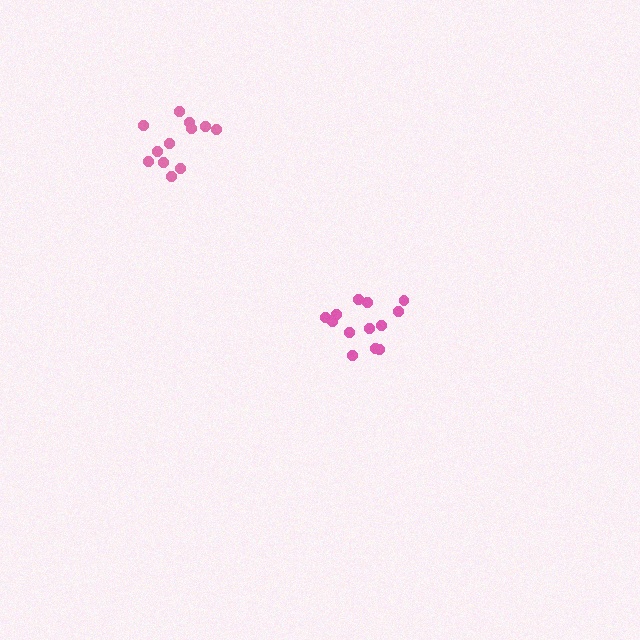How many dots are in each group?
Group 1: 12 dots, Group 2: 13 dots (25 total).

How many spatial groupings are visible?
There are 2 spatial groupings.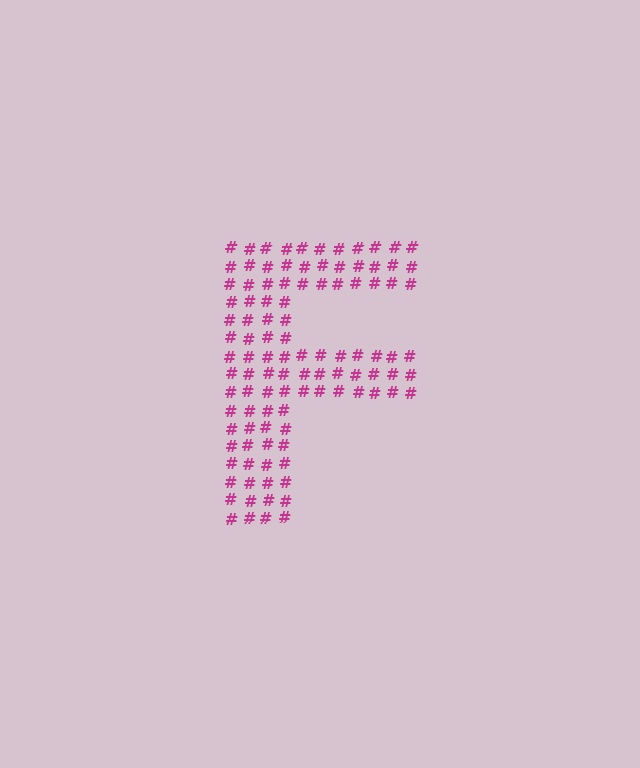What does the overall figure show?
The overall figure shows the letter F.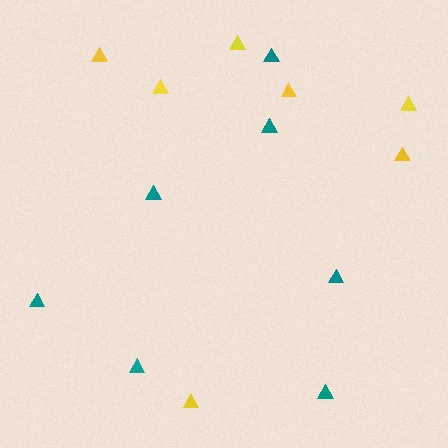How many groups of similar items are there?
There are 2 groups: one group of teal triangles (7) and one group of yellow triangles (7).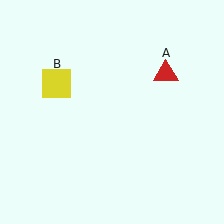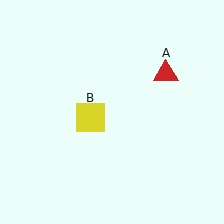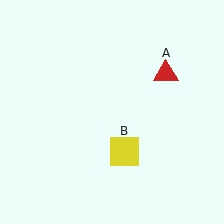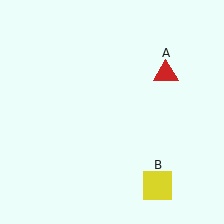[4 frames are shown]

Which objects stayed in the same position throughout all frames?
Red triangle (object A) remained stationary.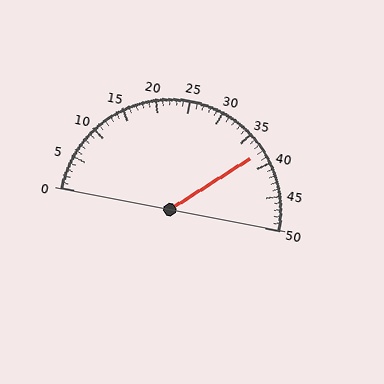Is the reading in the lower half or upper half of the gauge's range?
The reading is in the upper half of the range (0 to 50).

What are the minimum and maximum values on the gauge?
The gauge ranges from 0 to 50.